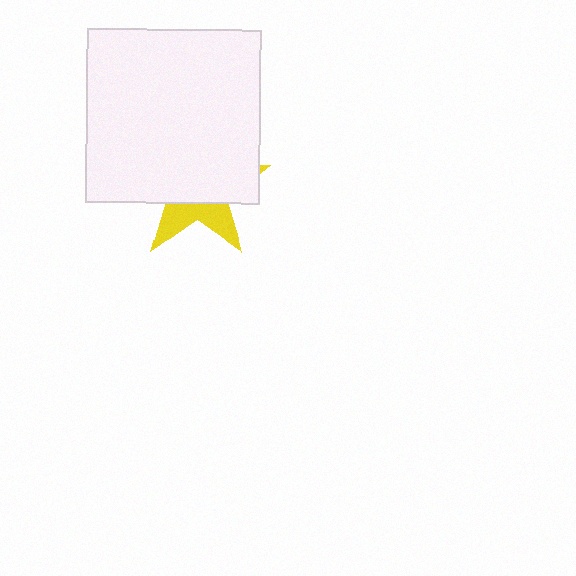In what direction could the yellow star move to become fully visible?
The yellow star could move down. That would shift it out from behind the white square entirely.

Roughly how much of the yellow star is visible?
A small part of it is visible (roughly 32%).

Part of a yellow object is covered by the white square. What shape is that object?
It is a star.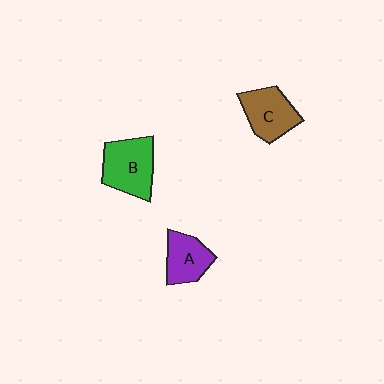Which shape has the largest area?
Shape B (green).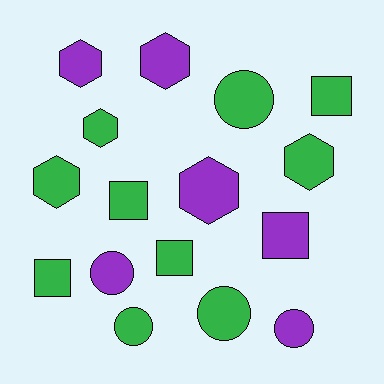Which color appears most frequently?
Green, with 10 objects.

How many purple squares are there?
There is 1 purple square.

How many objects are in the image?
There are 16 objects.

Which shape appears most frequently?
Hexagon, with 6 objects.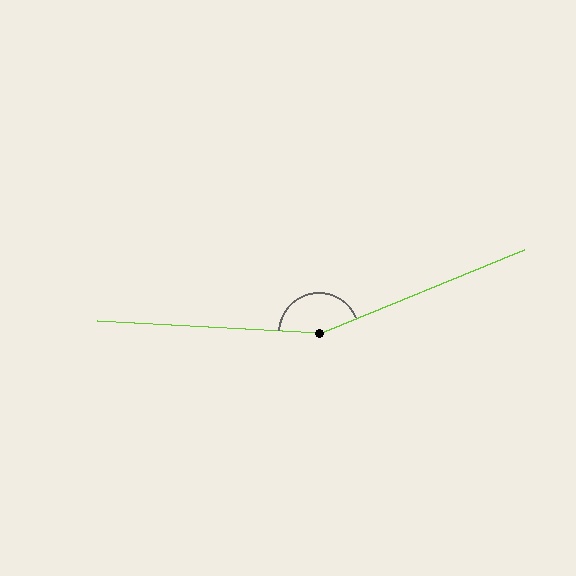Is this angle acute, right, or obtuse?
It is obtuse.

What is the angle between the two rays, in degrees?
Approximately 154 degrees.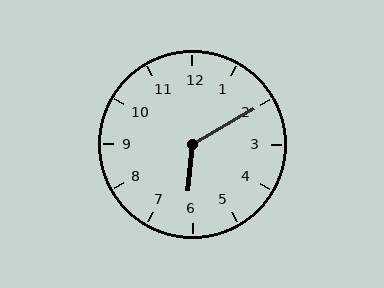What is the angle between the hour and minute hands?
Approximately 125 degrees.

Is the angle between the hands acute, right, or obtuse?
It is obtuse.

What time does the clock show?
6:10.